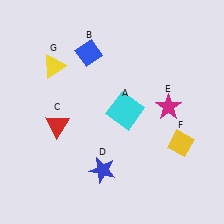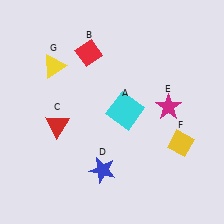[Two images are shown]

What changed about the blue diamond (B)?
In Image 1, B is blue. In Image 2, it changed to red.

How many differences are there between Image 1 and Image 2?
There is 1 difference between the two images.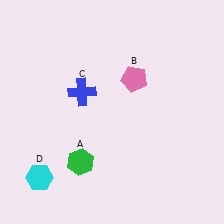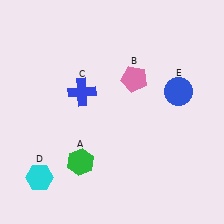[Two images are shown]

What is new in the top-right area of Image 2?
A blue circle (E) was added in the top-right area of Image 2.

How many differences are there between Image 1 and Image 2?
There is 1 difference between the two images.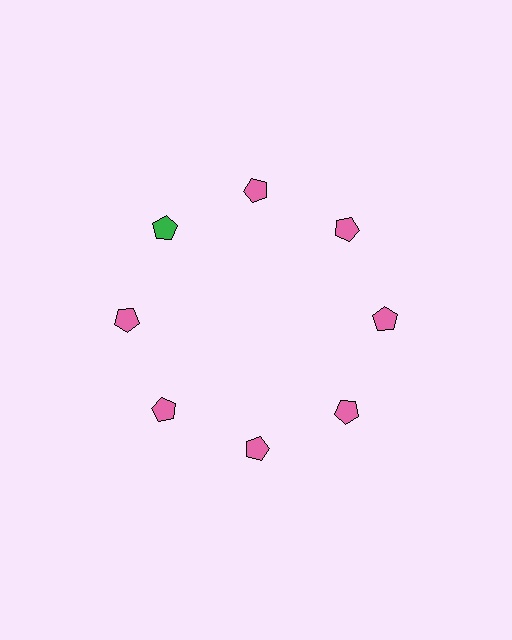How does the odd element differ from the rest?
It has a different color: green instead of pink.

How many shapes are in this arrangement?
There are 8 shapes arranged in a ring pattern.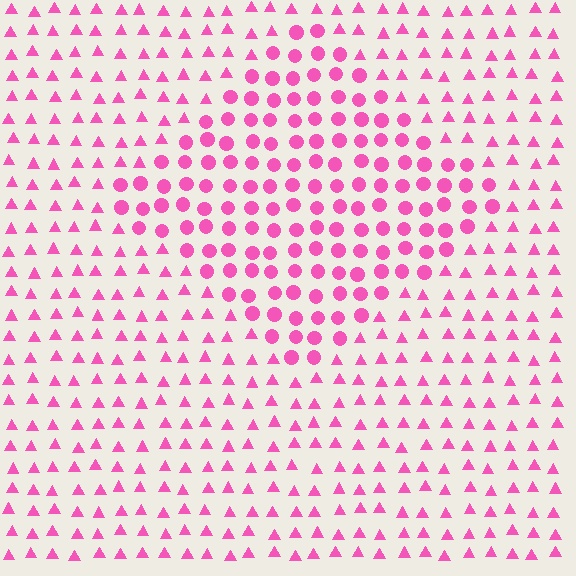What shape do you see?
I see a diamond.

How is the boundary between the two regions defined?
The boundary is defined by a change in element shape: circles inside vs. triangles outside. All elements share the same color and spacing.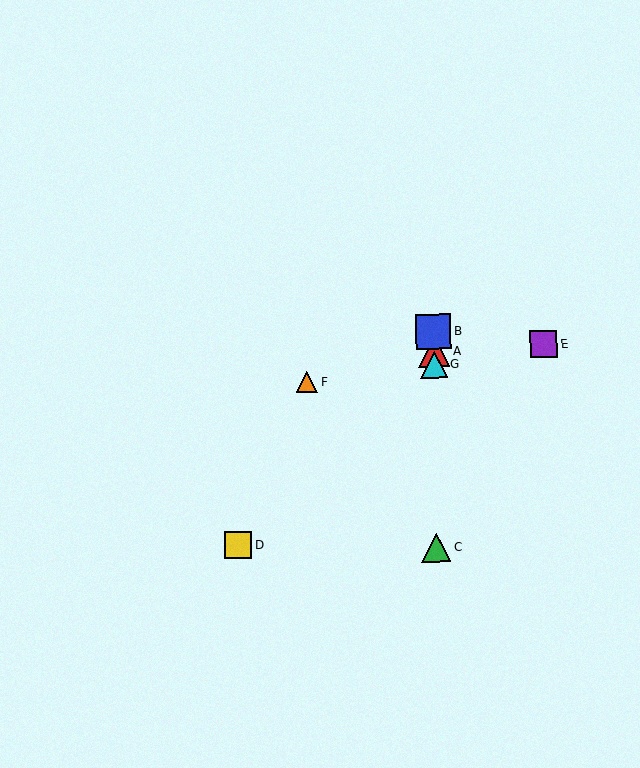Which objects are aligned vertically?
Objects A, B, C, G are aligned vertically.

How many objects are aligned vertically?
4 objects (A, B, C, G) are aligned vertically.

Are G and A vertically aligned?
Yes, both are at x≈434.